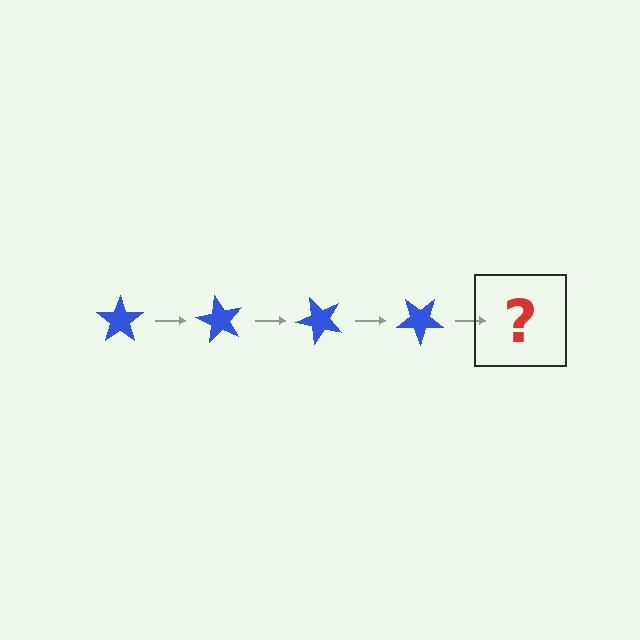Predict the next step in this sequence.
The next step is a blue star rotated 240 degrees.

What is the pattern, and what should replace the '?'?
The pattern is that the star rotates 60 degrees each step. The '?' should be a blue star rotated 240 degrees.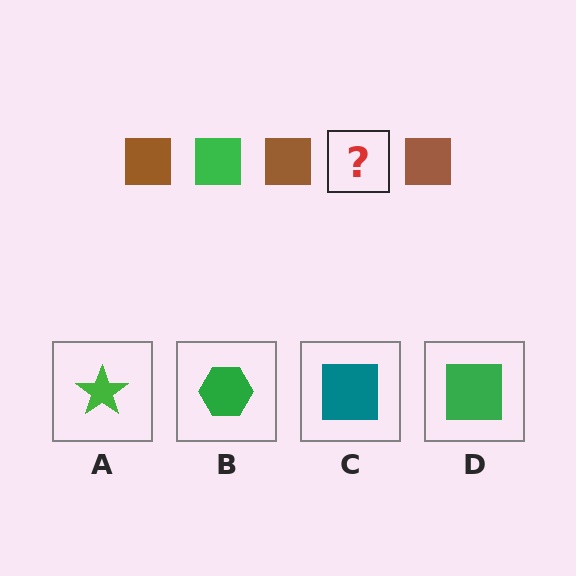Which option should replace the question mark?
Option D.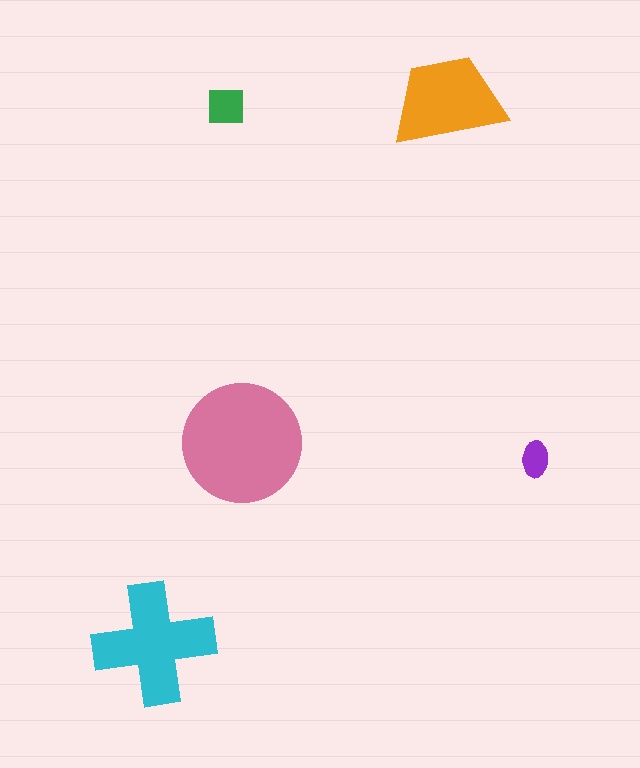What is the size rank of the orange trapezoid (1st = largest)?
3rd.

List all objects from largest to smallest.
The pink circle, the cyan cross, the orange trapezoid, the green square, the purple ellipse.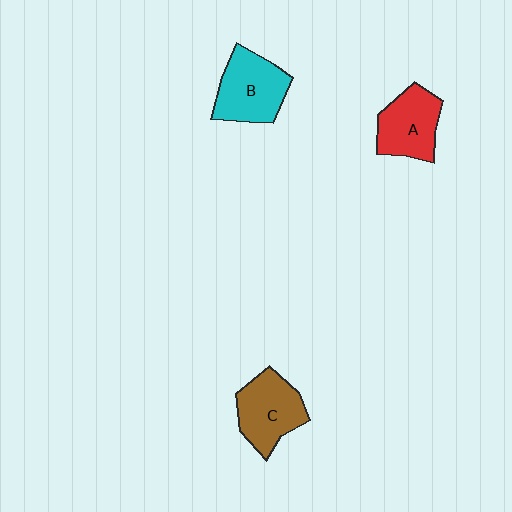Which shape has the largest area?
Shape B (cyan).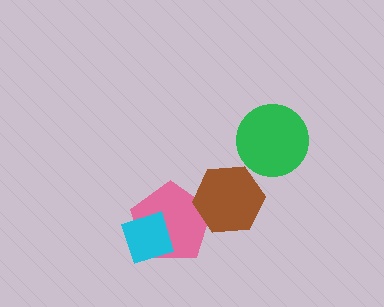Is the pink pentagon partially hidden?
Yes, it is partially covered by another shape.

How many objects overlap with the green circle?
0 objects overlap with the green circle.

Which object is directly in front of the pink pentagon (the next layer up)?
The cyan diamond is directly in front of the pink pentagon.